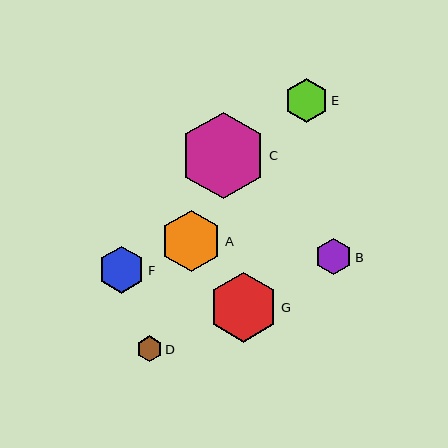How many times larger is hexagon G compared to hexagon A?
Hexagon G is approximately 1.1 times the size of hexagon A.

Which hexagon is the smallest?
Hexagon D is the smallest with a size of approximately 26 pixels.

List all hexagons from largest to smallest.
From largest to smallest: C, G, A, F, E, B, D.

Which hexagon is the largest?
Hexagon C is the largest with a size of approximately 86 pixels.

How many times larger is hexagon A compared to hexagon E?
Hexagon A is approximately 1.4 times the size of hexagon E.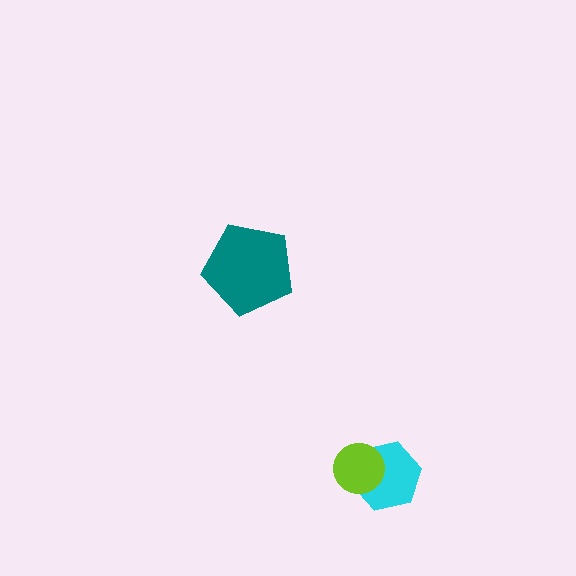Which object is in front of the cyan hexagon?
The lime circle is in front of the cyan hexagon.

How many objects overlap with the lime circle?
1 object overlaps with the lime circle.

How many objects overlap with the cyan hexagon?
1 object overlaps with the cyan hexagon.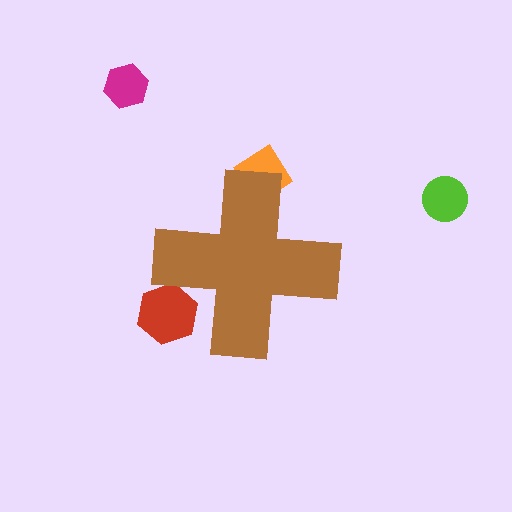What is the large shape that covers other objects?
A brown cross.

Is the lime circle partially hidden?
No, the lime circle is fully visible.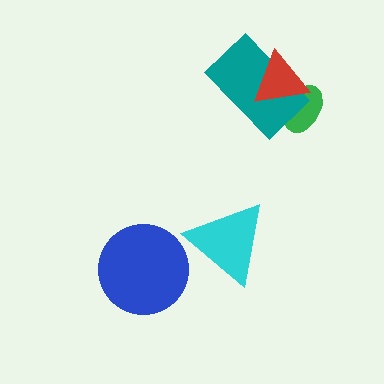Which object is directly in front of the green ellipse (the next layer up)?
The teal rectangle is directly in front of the green ellipse.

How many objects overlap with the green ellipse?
2 objects overlap with the green ellipse.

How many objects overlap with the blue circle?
0 objects overlap with the blue circle.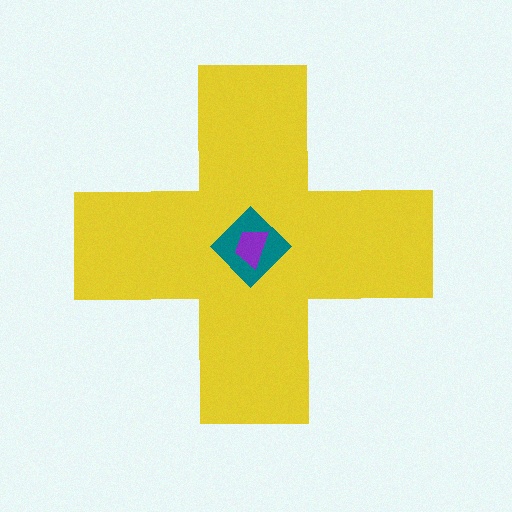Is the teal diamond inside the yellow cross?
Yes.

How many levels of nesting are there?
3.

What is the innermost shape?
The purple trapezoid.